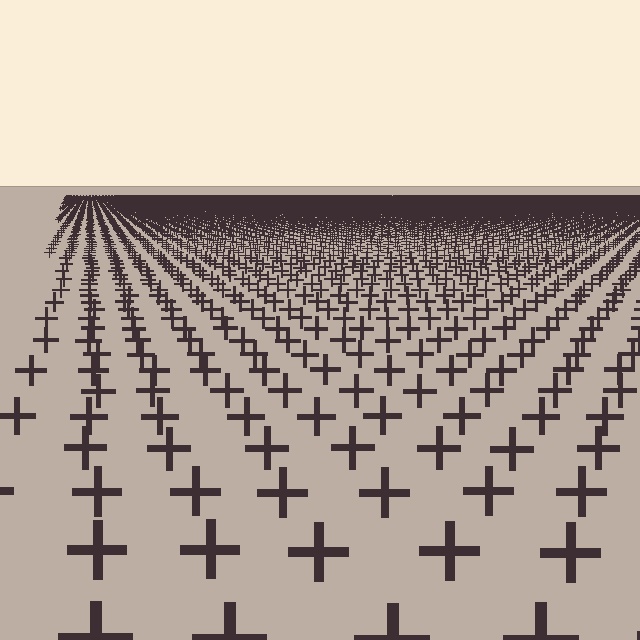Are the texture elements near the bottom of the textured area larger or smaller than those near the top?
Larger. Near the bottom, elements are closer to the viewer and appear at a bigger on-screen size.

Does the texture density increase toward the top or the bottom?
Density increases toward the top.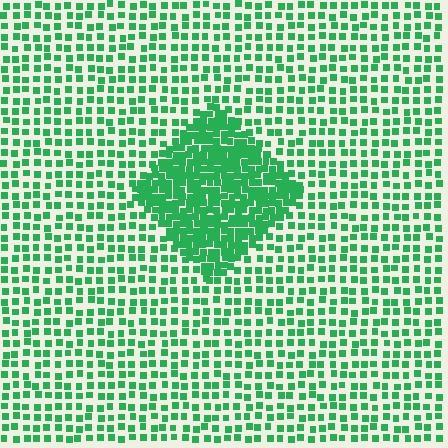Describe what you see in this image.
The image contains small green elements arranged at two different densities. A diamond-shaped region is visible where the elements are more densely packed than the surrounding area.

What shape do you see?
I see a diamond.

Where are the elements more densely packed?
The elements are more densely packed inside the diamond boundary.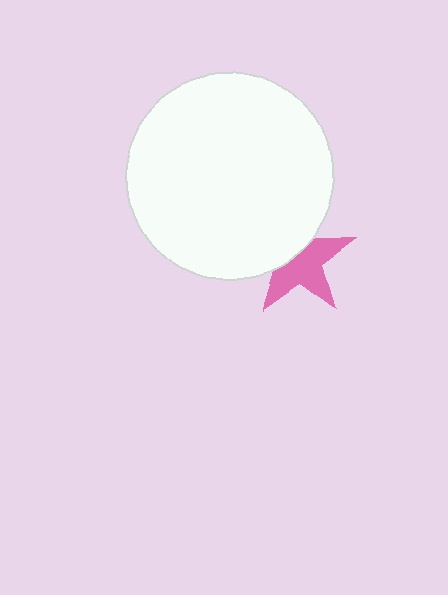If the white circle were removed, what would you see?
You would see the complete pink star.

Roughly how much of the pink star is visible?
About half of it is visible (roughly 60%).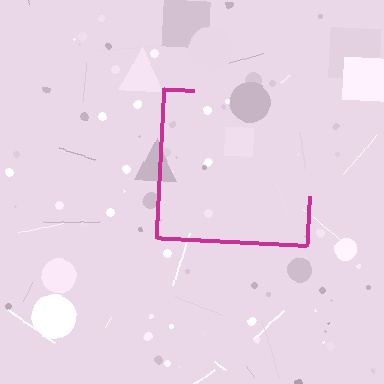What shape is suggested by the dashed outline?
The dashed outline suggests a square.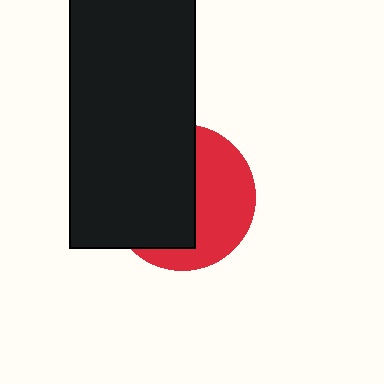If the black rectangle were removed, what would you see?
You would see the complete red circle.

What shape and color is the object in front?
The object in front is a black rectangle.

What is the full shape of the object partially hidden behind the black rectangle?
The partially hidden object is a red circle.